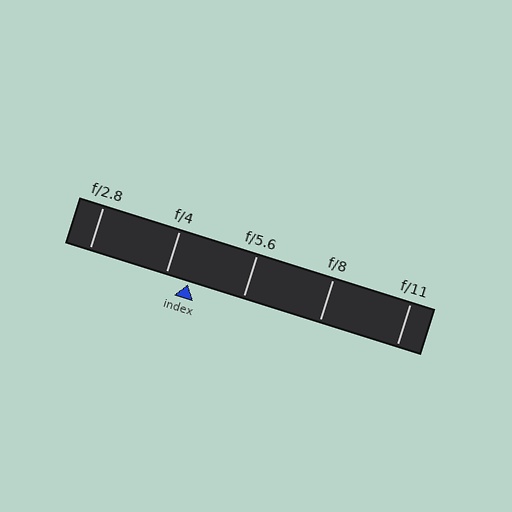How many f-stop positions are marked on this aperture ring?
There are 5 f-stop positions marked.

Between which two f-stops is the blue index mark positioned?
The index mark is between f/4 and f/5.6.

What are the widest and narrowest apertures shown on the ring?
The widest aperture shown is f/2.8 and the narrowest is f/11.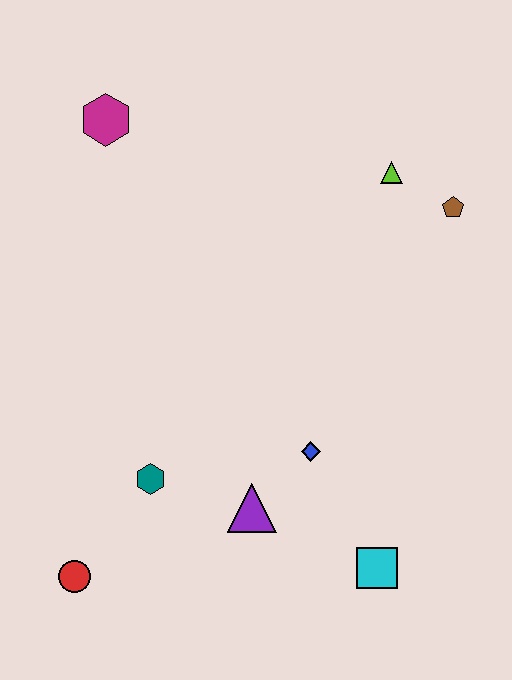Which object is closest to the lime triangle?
The brown pentagon is closest to the lime triangle.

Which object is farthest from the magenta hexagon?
The cyan square is farthest from the magenta hexagon.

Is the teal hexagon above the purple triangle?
Yes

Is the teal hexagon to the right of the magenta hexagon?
Yes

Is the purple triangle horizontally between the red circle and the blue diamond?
Yes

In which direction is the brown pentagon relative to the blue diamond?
The brown pentagon is above the blue diamond.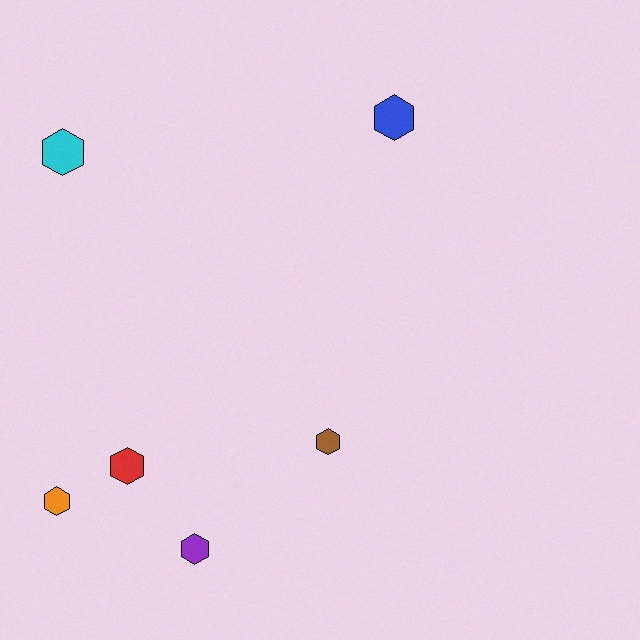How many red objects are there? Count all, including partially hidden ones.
There is 1 red object.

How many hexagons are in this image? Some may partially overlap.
There are 6 hexagons.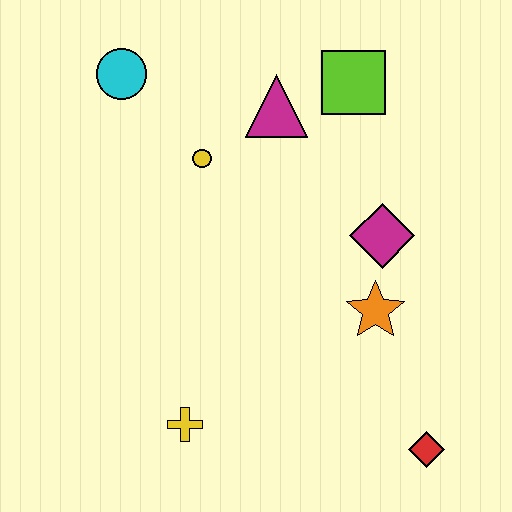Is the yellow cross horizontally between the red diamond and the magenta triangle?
No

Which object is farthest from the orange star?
The cyan circle is farthest from the orange star.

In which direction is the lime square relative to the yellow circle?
The lime square is to the right of the yellow circle.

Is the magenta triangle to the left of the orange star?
Yes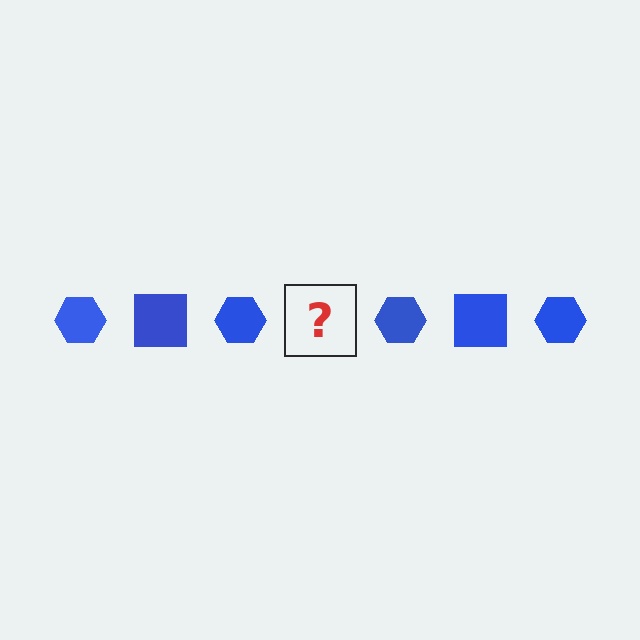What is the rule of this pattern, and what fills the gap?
The rule is that the pattern cycles through hexagon, square shapes in blue. The gap should be filled with a blue square.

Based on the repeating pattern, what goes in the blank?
The blank should be a blue square.